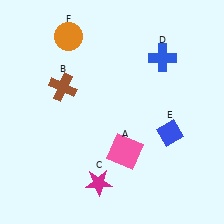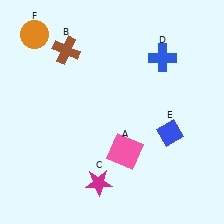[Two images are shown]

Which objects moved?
The objects that moved are: the brown cross (B), the orange circle (F).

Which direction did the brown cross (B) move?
The brown cross (B) moved up.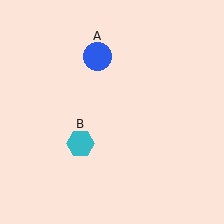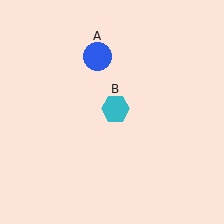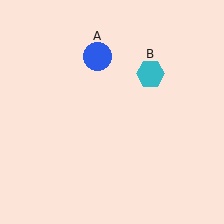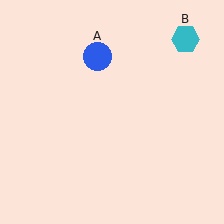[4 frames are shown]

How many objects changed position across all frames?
1 object changed position: cyan hexagon (object B).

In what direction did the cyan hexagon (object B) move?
The cyan hexagon (object B) moved up and to the right.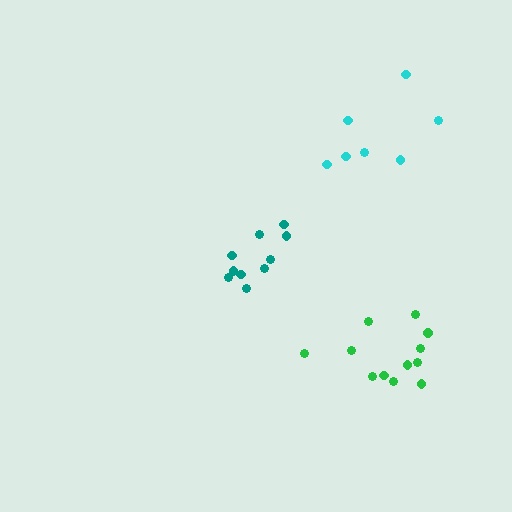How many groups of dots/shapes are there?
There are 3 groups.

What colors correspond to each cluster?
The clusters are colored: green, teal, cyan.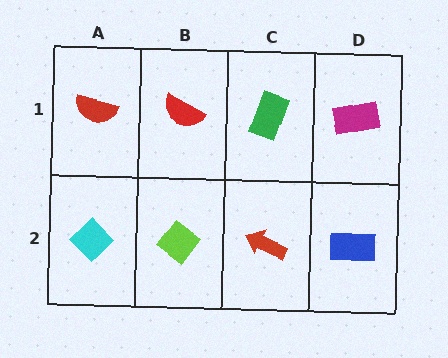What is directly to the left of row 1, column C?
A red semicircle.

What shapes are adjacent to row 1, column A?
A cyan diamond (row 2, column A), a red semicircle (row 1, column B).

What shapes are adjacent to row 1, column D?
A blue rectangle (row 2, column D), a green rectangle (row 1, column C).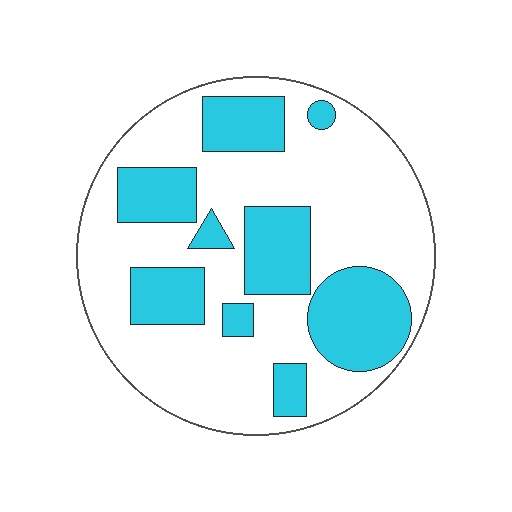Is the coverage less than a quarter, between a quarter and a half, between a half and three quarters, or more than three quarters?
Between a quarter and a half.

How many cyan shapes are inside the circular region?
9.